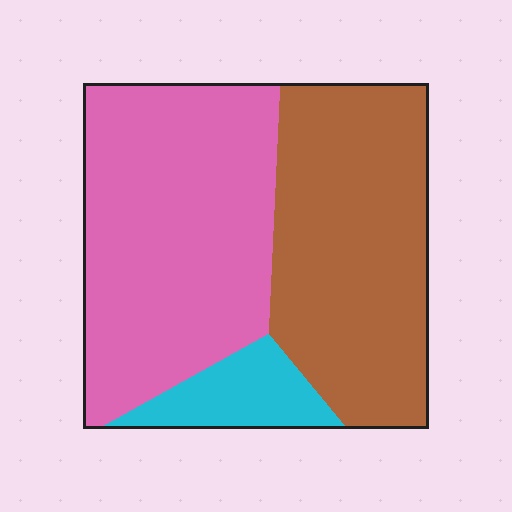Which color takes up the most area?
Pink, at roughly 50%.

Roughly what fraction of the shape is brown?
Brown takes up about two fifths (2/5) of the shape.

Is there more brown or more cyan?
Brown.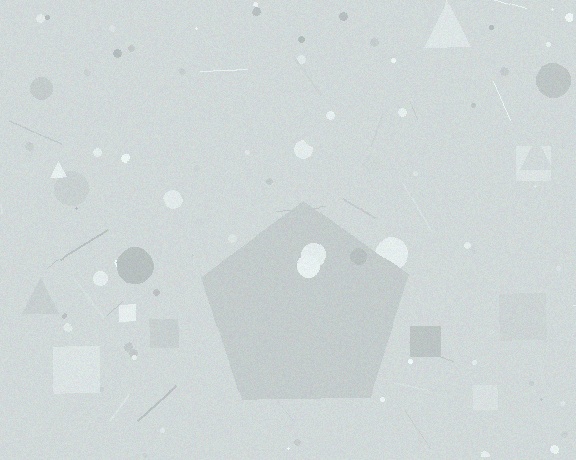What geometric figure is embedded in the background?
A pentagon is embedded in the background.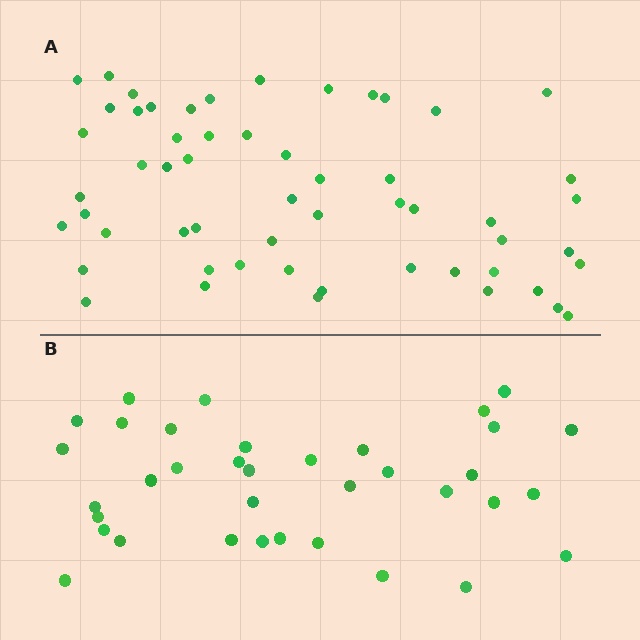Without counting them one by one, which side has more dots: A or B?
Region A (the top region) has more dots.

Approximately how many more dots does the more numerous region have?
Region A has approximately 20 more dots than region B.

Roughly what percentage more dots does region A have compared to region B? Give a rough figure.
About 55% more.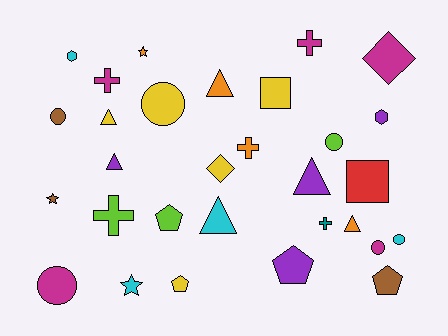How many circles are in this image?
There are 6 circles.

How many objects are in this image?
There are 30 objects.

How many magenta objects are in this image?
There are 5 magenta objects.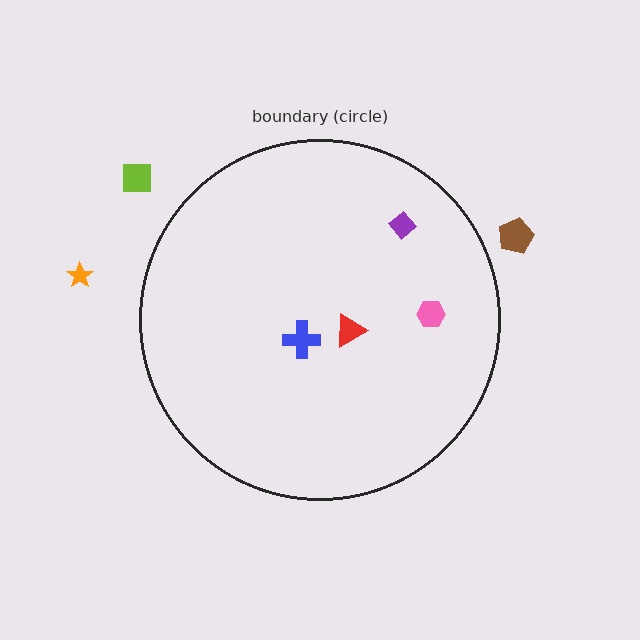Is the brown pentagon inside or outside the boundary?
Outside.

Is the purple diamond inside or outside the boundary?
Inside.